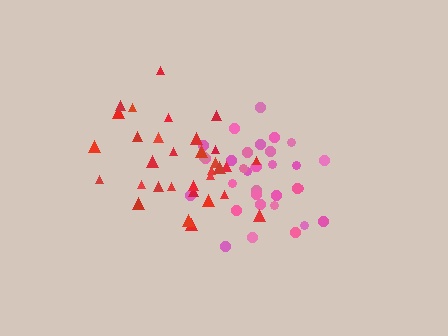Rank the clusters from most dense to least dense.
pink, red.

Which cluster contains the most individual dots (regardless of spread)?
Pink (33).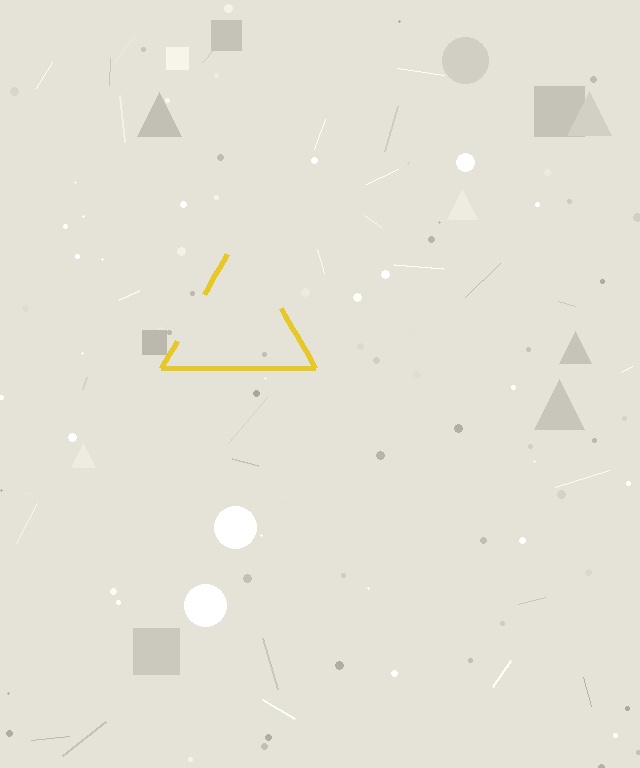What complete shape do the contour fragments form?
The contour fragments form a triangle.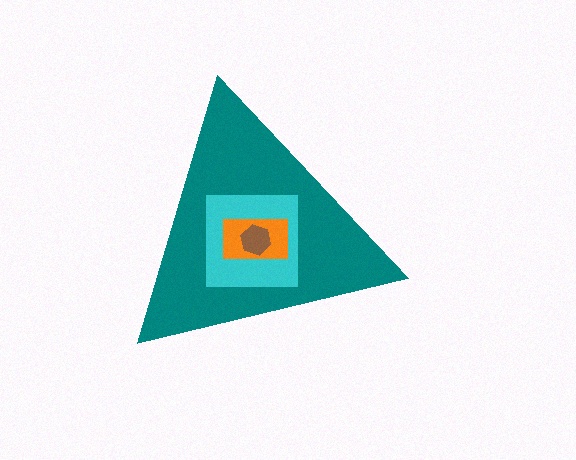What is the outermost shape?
The teal triangle.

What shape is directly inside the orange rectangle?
The brown hexagon.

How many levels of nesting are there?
4.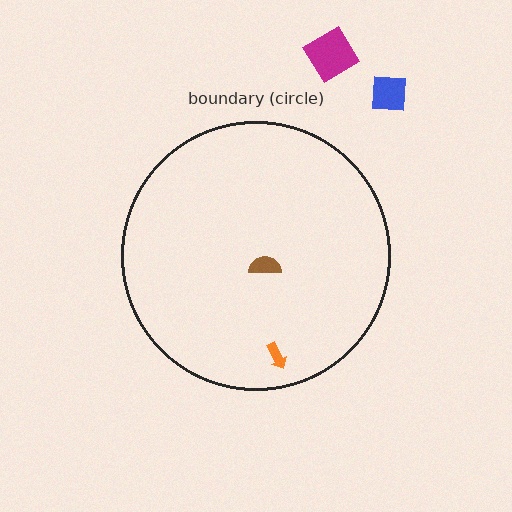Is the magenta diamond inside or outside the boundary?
Outside.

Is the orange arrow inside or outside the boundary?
Inside.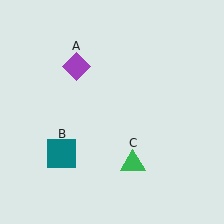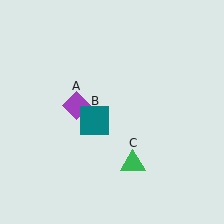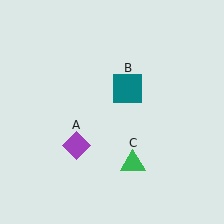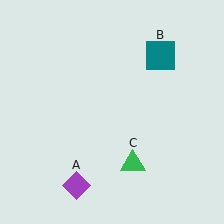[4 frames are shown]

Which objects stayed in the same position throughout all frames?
Green triangle (object C) remained stationary.